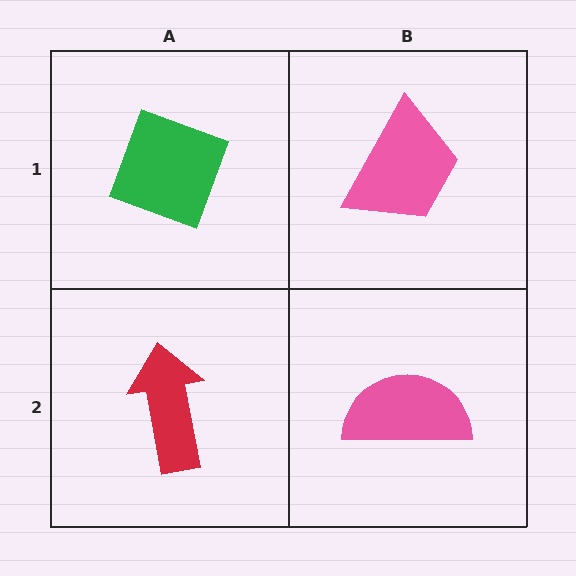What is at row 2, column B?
A pink semicircle.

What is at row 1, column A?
A green diamond.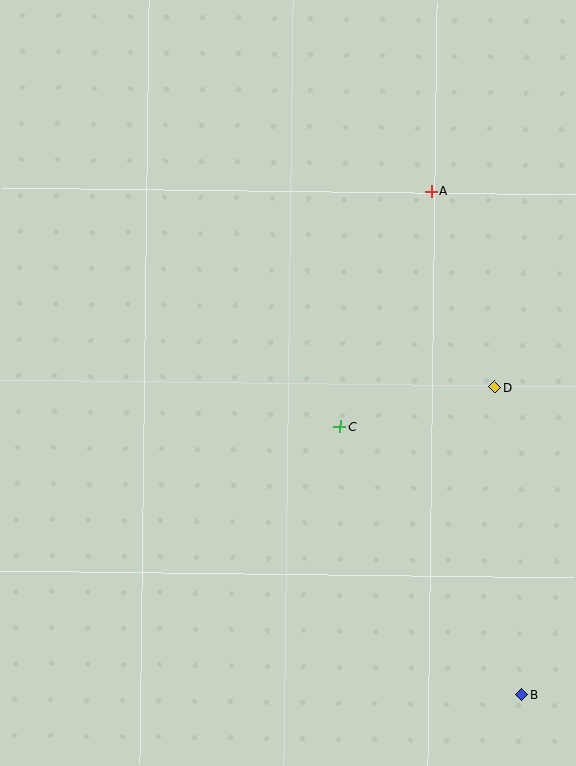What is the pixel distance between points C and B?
The distance between C and B is 324 pixels.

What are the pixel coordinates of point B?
Point B is at (522, 695).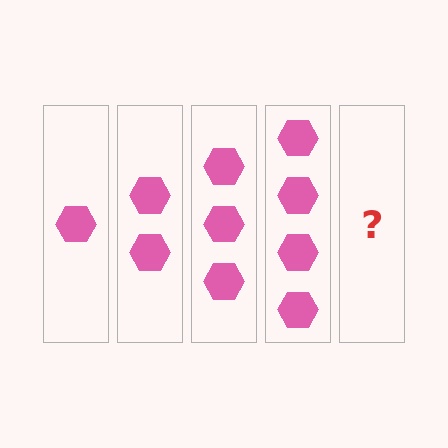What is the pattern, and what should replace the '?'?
The pattern is that each step adds one more hexagon. The '?' should be 5 hexagons.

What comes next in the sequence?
The next element should be 5 hexagons.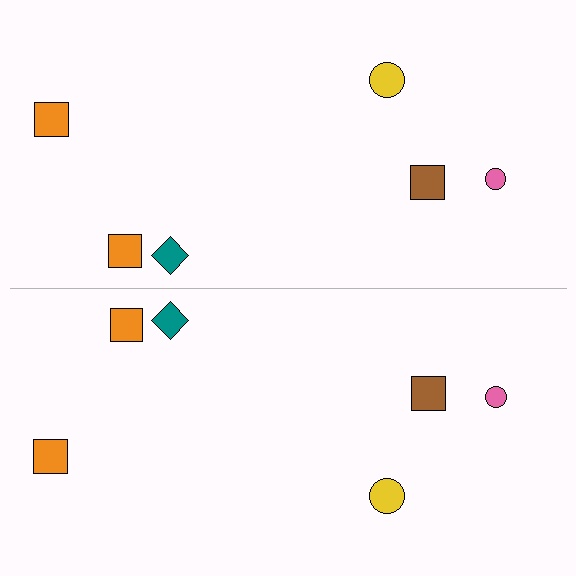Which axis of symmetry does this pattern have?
The pattern has a horizontal axis of symmetry running through the center of the image.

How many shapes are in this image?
There are 12 shapes in this image.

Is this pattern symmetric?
Yes, this pattern has bilateral (reflection) symmetry.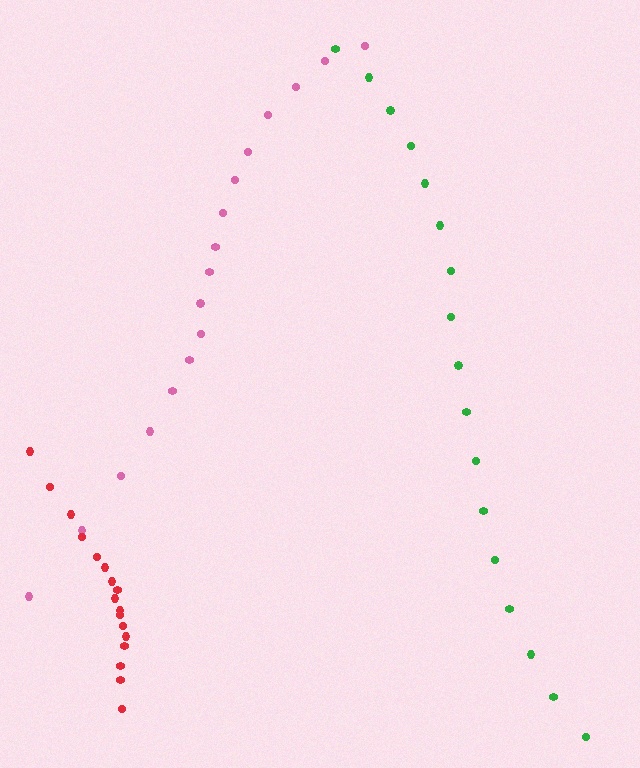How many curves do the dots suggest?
There are 3 distinct paths.